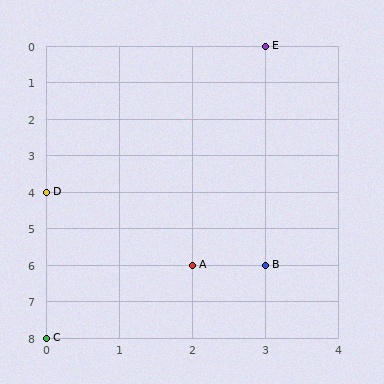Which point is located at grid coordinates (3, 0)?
Point E is at (3, 0).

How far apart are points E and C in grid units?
Points E and C are 3 columns and 8 rows apart (about 8.5 grid units diagonally).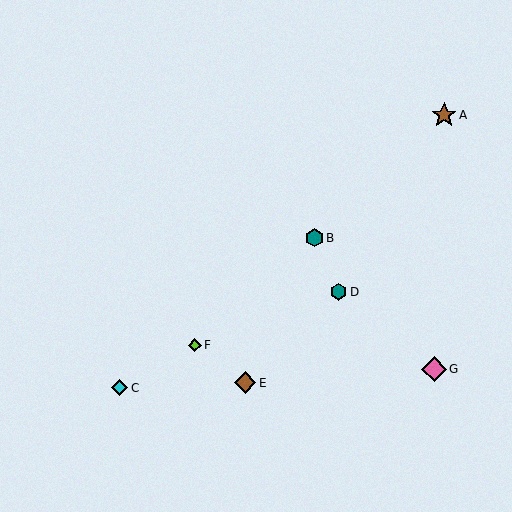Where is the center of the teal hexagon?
The center of the teal hexagon is at (314, 238).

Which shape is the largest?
The pink diamond (labeled G) is the largest.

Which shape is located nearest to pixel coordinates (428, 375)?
The pink diamond (labeled G) at (434, 369) is nearest to that location.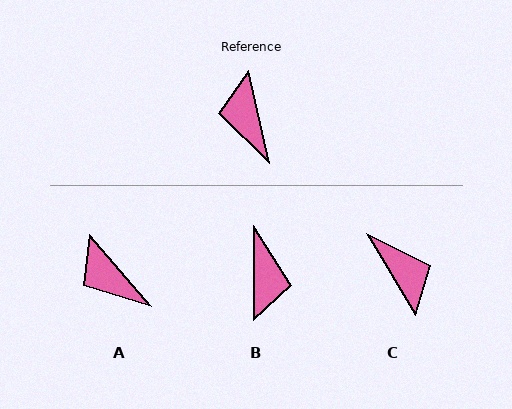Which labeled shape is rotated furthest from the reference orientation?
B, about 168 degrees away.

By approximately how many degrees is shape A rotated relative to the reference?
Approximately 28 degrees counter-clockwise.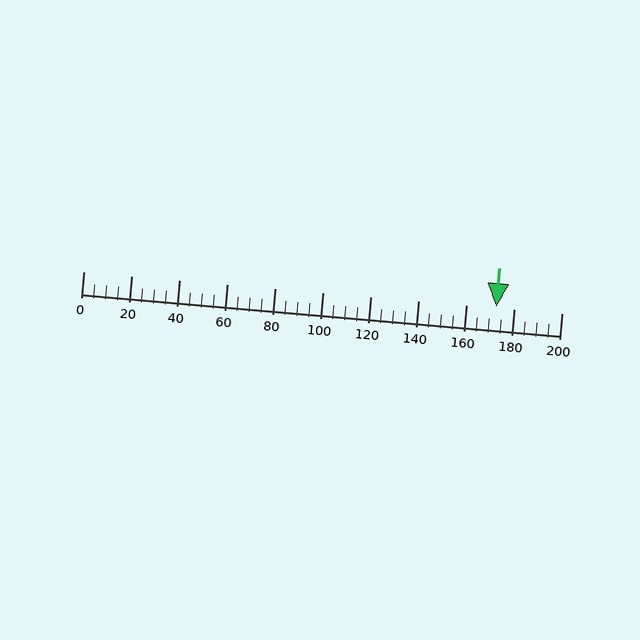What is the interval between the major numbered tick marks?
The major tick marks are spaced 20 units apart.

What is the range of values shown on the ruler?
The ruler shows values from 0 to 200.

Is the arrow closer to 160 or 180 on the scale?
The arrow is closer to 180.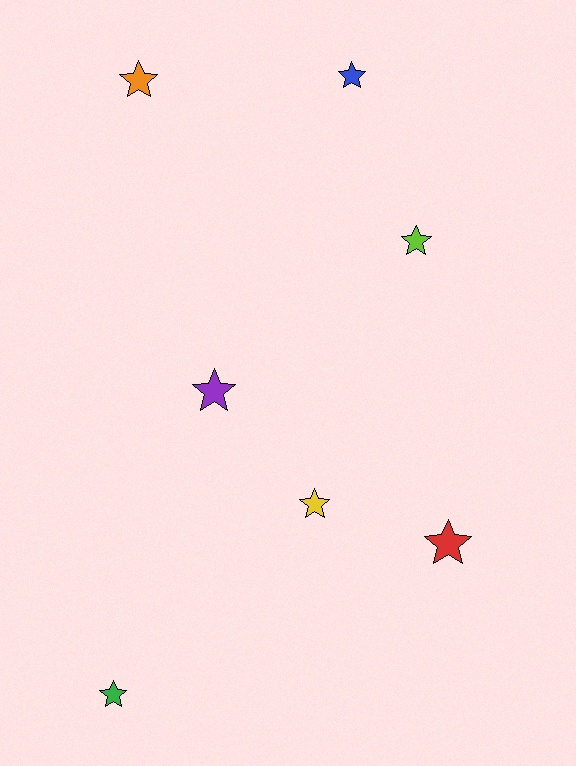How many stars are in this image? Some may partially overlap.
There are 7 stars.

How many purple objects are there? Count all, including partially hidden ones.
There is 1 purple object.